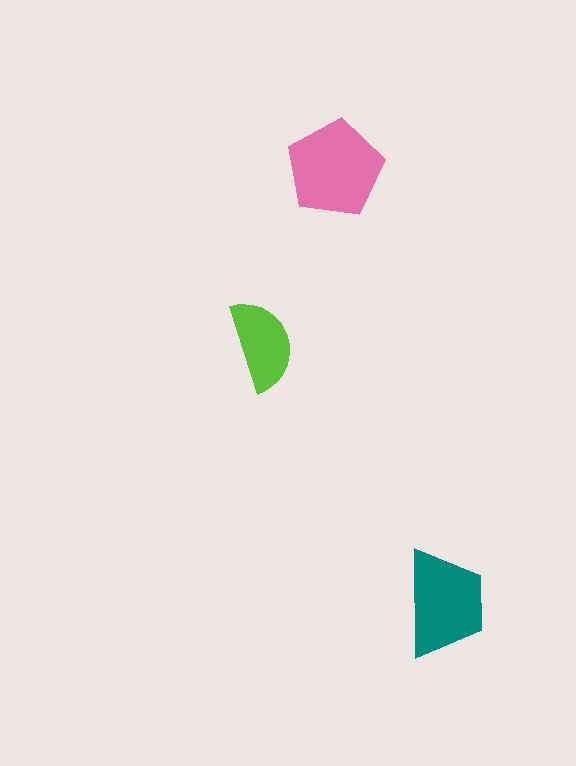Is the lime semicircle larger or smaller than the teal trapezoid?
Smaller.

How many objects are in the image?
There are 3 objects in the image.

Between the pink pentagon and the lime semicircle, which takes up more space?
The pink pentagon.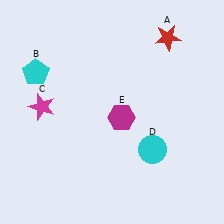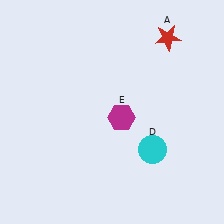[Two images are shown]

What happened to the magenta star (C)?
The magenta star (C) was removed in Image 2. It was in the top-left area of Image 1.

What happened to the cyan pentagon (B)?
The cyan pentagon (B) was removed in Image 2. It was in the top-left area of Image 1.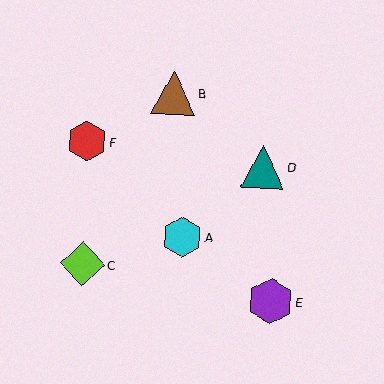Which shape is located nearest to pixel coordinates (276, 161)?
The teal triangle (labeled D) at (263, 166) is nearest to that location.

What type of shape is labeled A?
Shape A is a cyan hexagon.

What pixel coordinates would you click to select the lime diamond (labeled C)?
Click at (82, 264) to select the lime diamond C.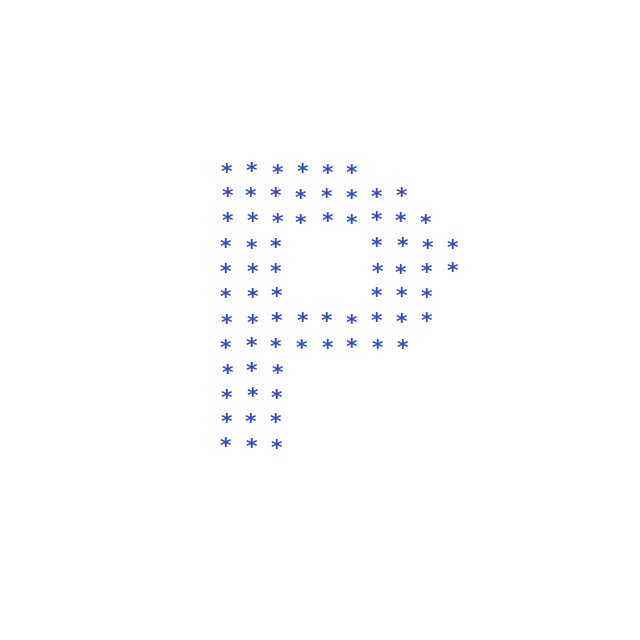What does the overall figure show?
The overall figure shows the letter P.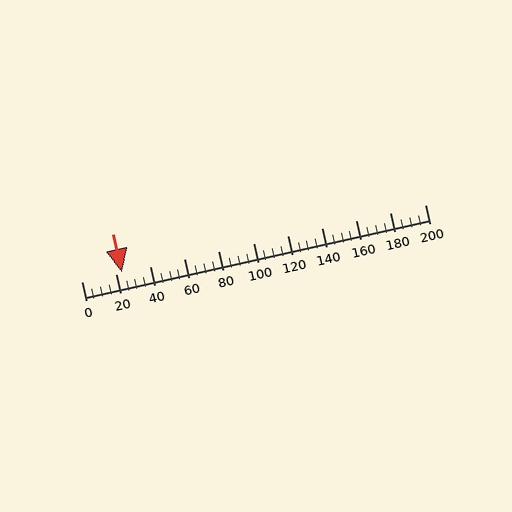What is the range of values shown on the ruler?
The ruler shows values from 0 to 200.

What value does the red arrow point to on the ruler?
The red arrow points to approximately 23.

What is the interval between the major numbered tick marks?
The major tick marks are spaced 20 units apart.